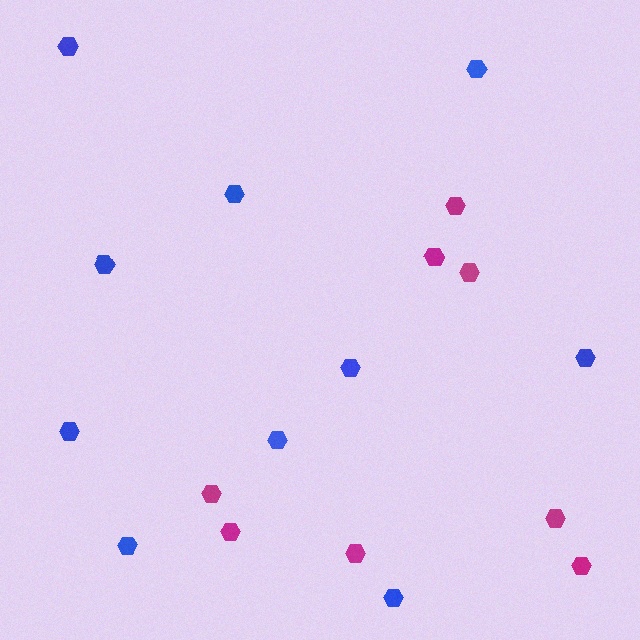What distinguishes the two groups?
There are 2 groups: one group of magenta hexagons (8) and one group of blue hexagons (10).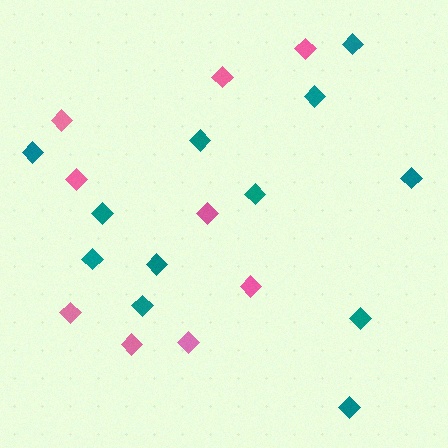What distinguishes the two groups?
There are 2 groups: one group of pink diamonds (9) and one group of teal diamonds (12).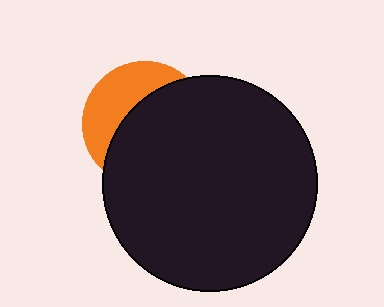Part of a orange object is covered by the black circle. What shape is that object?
It is a circle.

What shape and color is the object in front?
The object in front is a black circle.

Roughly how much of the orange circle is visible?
A small part of it is visible (roughly 36%).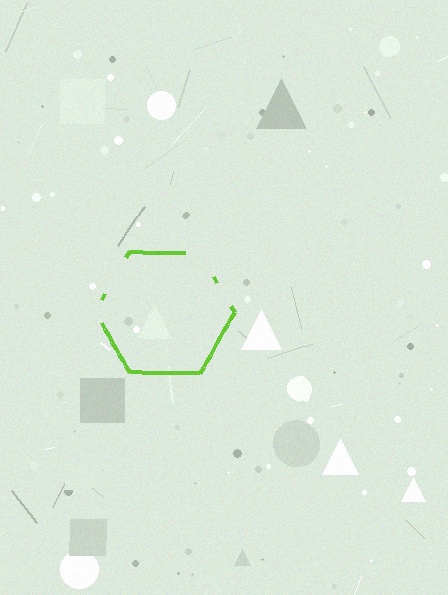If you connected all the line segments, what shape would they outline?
They would outline a hexagon.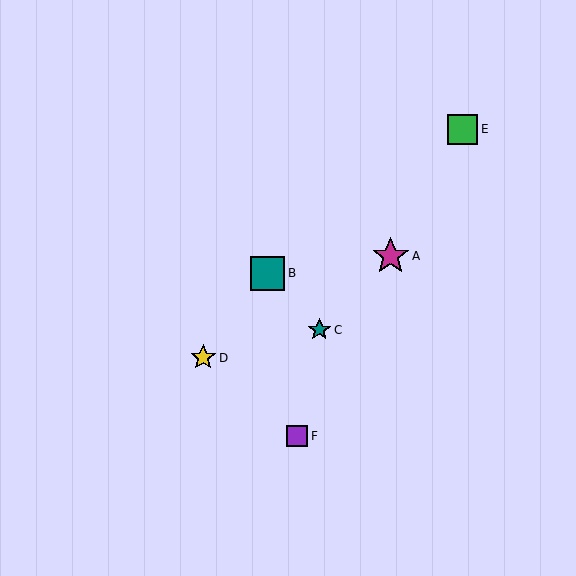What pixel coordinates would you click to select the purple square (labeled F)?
Click at (297, 436) to select the purple square F.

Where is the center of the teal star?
The center of the teal star is at (319, 330).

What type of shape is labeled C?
Shape C is a teal star.